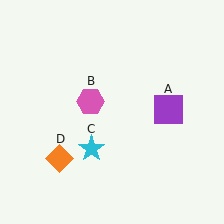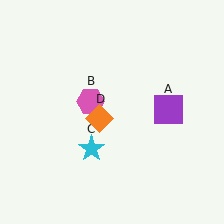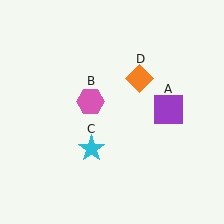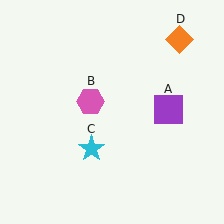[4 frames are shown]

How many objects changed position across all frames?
1 object changed position: orange diamond (object D).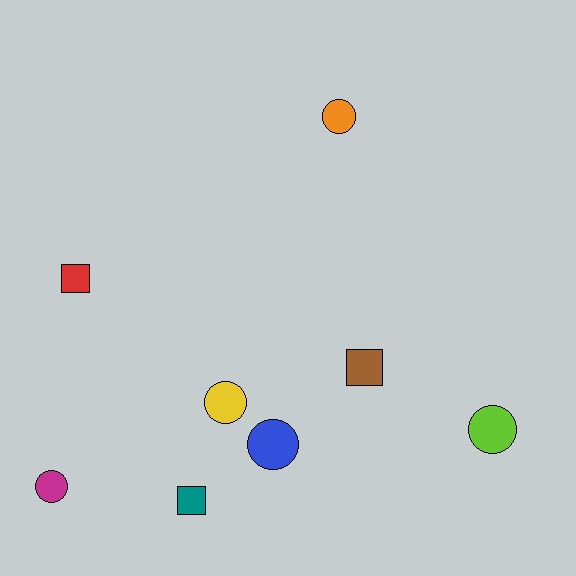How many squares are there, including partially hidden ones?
There are 3 squares.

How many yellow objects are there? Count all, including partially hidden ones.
There is 1 yellow object.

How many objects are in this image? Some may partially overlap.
There are 8 objects.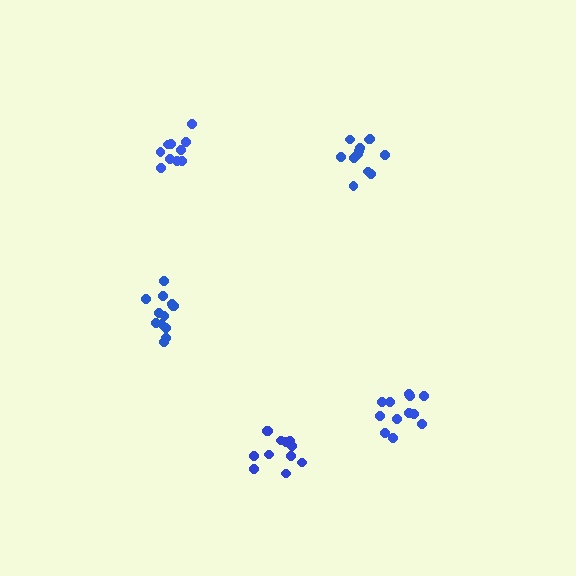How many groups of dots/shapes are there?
There are 5 groups.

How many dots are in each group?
Group 1: 12 dots, Group 2: 13 dots, Group 3: 10 dots, Group 4: 12 dots, Group 5: 12 dots (59 total).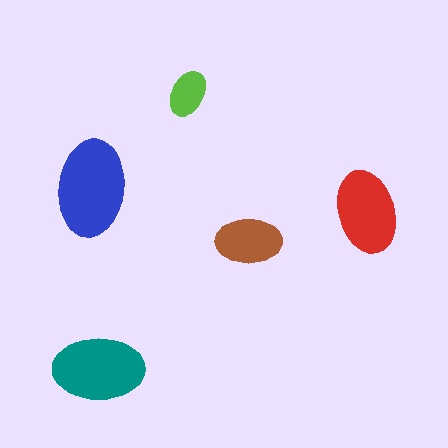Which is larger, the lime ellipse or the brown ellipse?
The brown one.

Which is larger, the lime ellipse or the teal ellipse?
The teal one.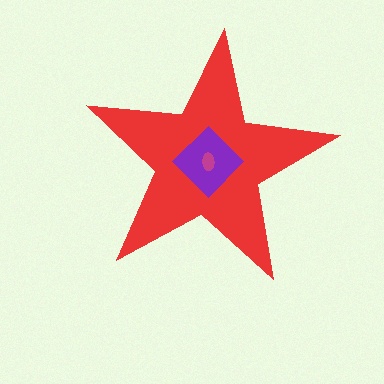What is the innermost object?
The magenta ellipse.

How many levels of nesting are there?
3.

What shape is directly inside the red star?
The purple diamond.